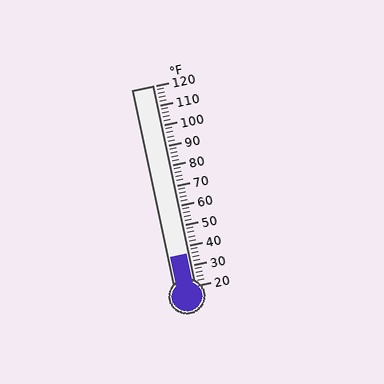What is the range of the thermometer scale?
The thermometer scale ranges from 20°F to 120°F.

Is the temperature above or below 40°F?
The temperature is below 40°F.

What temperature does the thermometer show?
The thermometer shows approximately 36°F.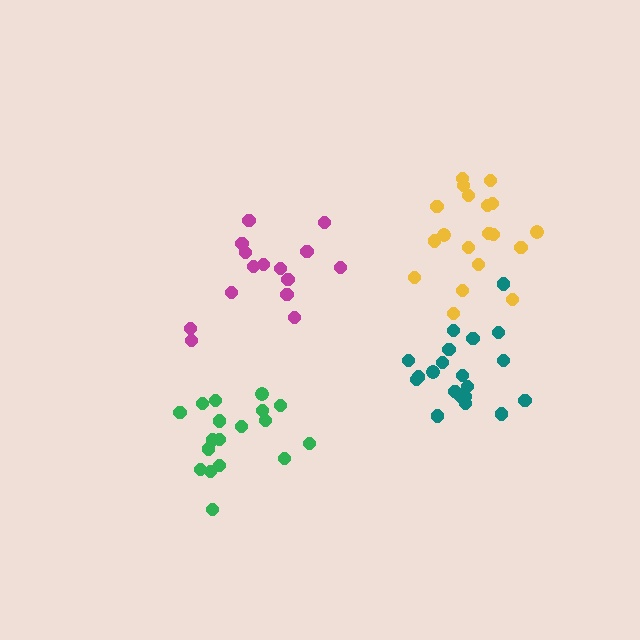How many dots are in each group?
Group 1: 20 dots, Group 2: 19 dots, Group 3: 15 dots, Group 4: 18 dots (72 total).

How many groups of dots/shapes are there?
There are 4 groups.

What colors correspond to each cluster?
The clusters are colored: teal, yellow, magenta, green.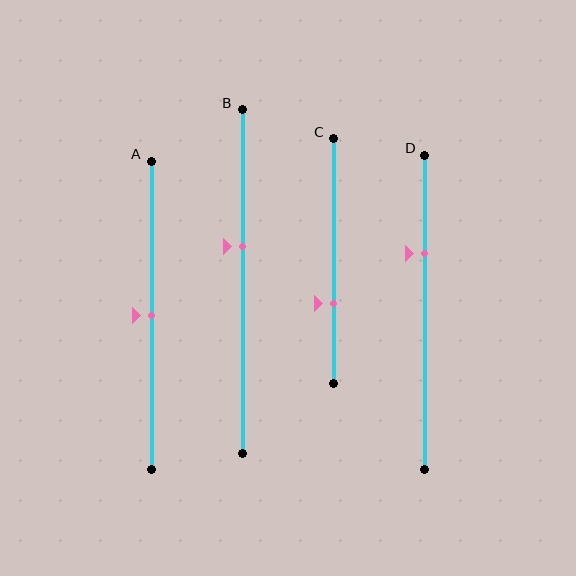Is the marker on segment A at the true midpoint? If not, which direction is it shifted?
Yes, the marker on segment A is at the true midpoint.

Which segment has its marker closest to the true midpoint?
Segment A has its marker closest to the true midpoint.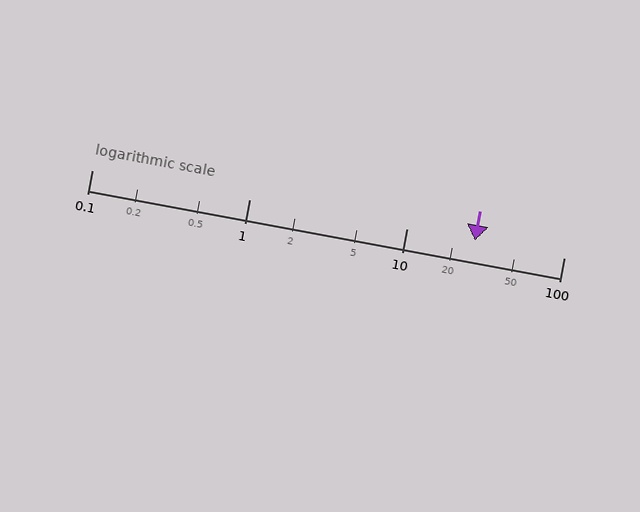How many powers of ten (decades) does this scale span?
The scale spans 3 decades, from 0.1 to 100.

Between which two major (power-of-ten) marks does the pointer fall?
The pointer is between 10 and 100.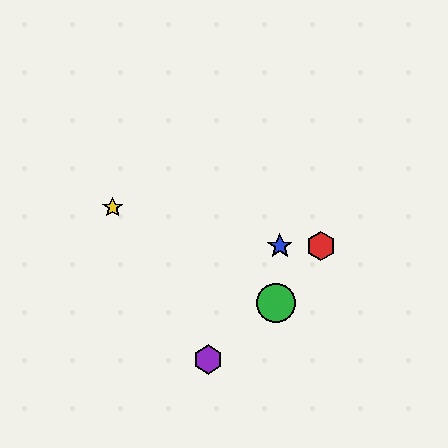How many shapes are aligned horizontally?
2 shapes (the red hexagon, the blue star) are aligned horizontally.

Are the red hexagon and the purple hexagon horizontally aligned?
No, the red hexagon is at y≈246 and the purple hexagon is at y≈359.